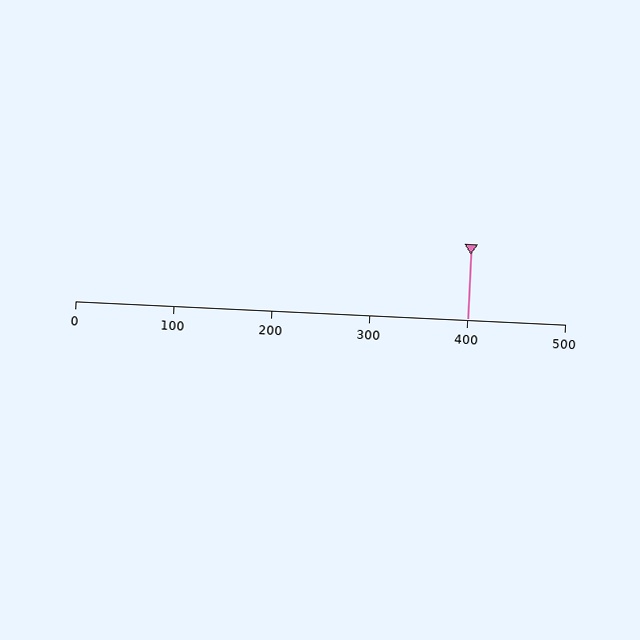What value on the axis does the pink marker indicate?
The marker indicates approximately 400.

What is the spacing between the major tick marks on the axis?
The major ticks are spaced 100 apart.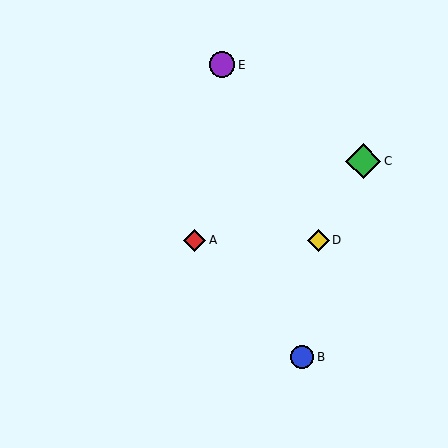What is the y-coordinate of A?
Object A is at y≈240.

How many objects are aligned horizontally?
2 objects (A, D) are aligned horizontally.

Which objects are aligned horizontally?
Objects A, D are aligned horizontally.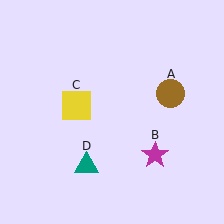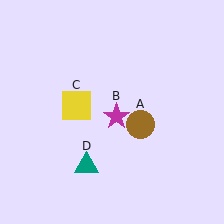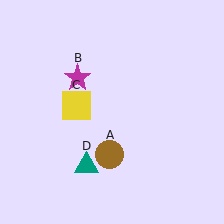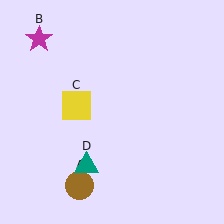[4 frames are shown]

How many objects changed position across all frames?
2 objects changed position: brown circle (object A), magenta star (object B).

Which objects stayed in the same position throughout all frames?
Yellow square (object C) and teal triangle (object D) remained stationary.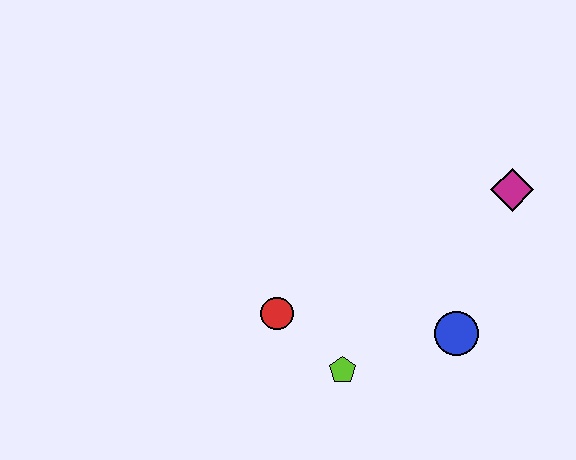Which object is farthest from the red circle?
The magenta diamond is farthest from the red circle.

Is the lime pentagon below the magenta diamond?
Yes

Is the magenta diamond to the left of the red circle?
No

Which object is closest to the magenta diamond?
The blue circle is closest to the magenta diamond.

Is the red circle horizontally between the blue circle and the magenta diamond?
No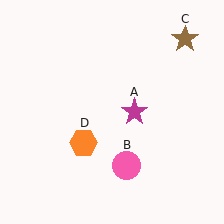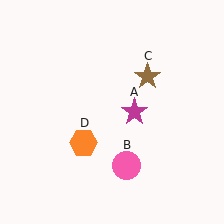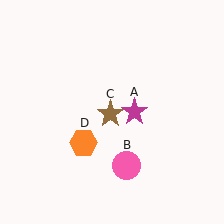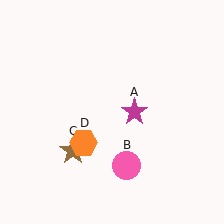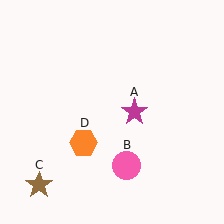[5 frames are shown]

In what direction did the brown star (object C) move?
The brown star (object C) moved down and to the left.